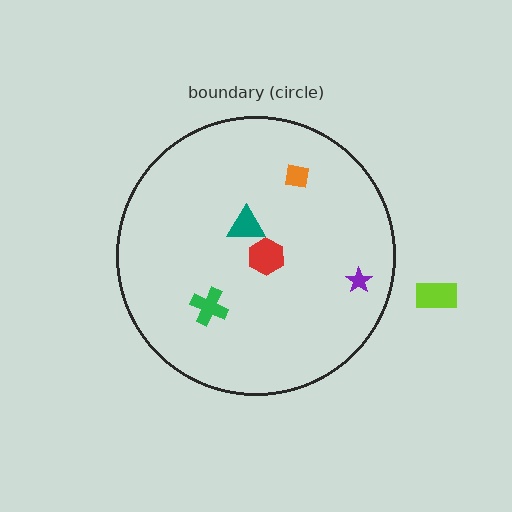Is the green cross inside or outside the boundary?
Inside.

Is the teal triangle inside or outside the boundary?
Inside.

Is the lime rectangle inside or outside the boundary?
Outside.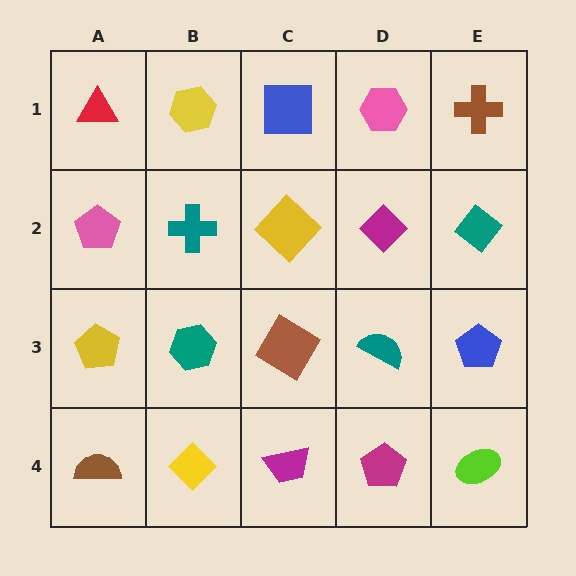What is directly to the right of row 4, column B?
A magenta trapezoid.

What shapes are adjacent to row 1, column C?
A yellow diamond (row 2, column C), a yellow hexagon (row 1, column B), a pink hexagon (row 1, column D).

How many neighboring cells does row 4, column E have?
2.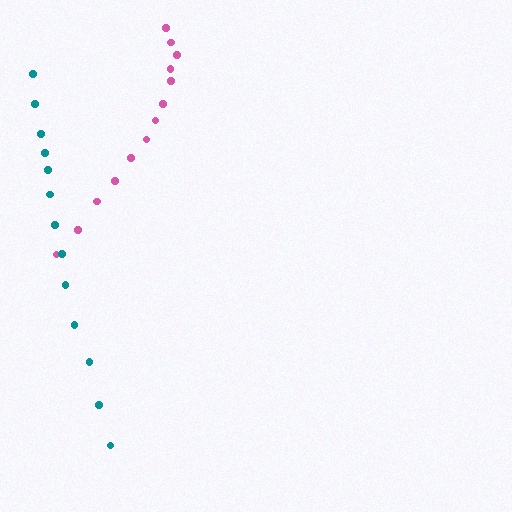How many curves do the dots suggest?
There are 2 distinct paths.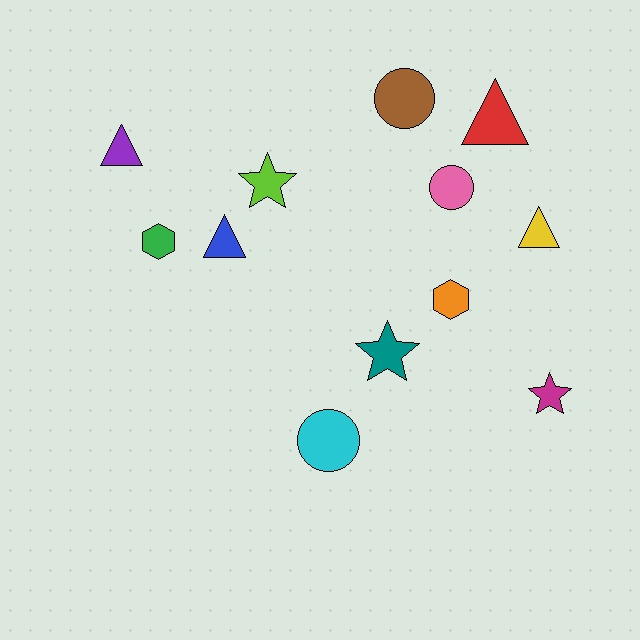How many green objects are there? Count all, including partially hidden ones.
There is 1 green object.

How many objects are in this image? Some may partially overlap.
There are 12 objects.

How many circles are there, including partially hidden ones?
There are 3 circles.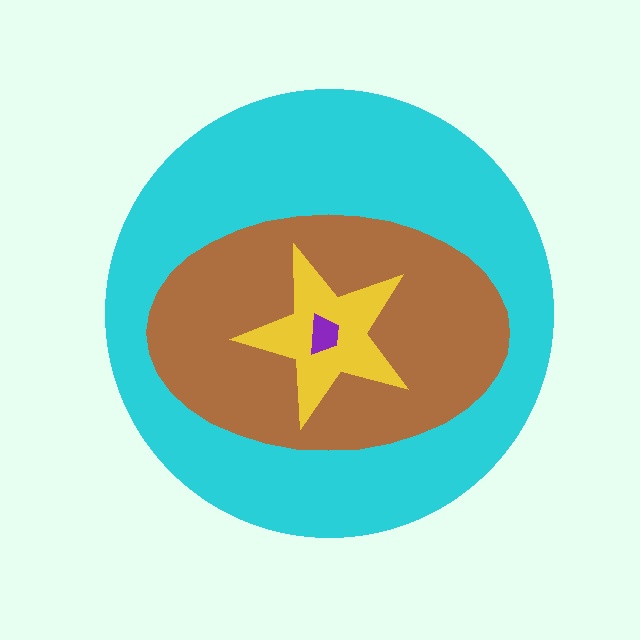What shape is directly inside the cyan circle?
The brown ellipse.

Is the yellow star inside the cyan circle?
Yes.